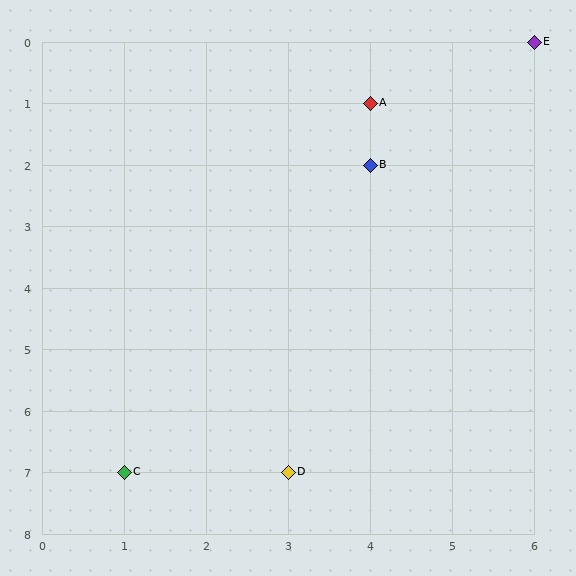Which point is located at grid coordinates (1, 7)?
Point C is at (1, 7).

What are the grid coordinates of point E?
Point E is at grid coordinates (6, 0).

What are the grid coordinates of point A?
Point A is at grid coordinates (4, 1).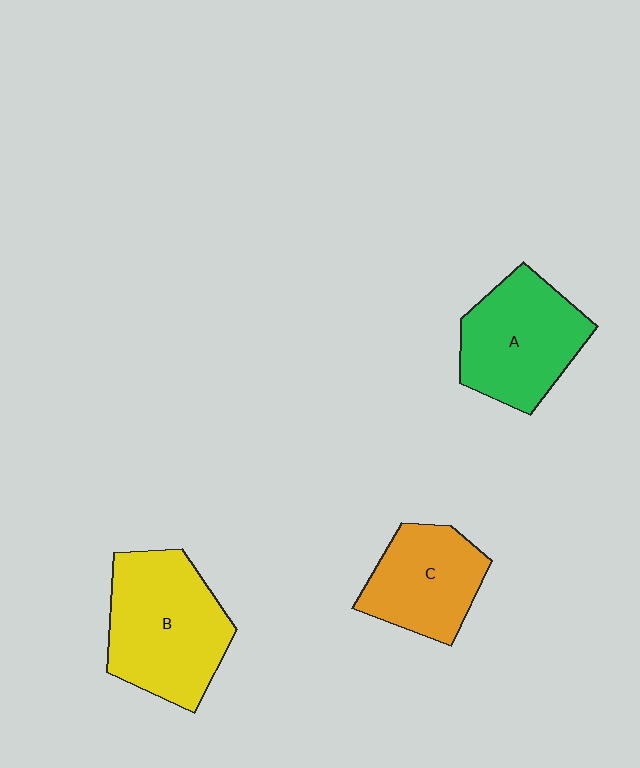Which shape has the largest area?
Shape B (yellow).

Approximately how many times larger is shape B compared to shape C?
Approximately 1.4 times.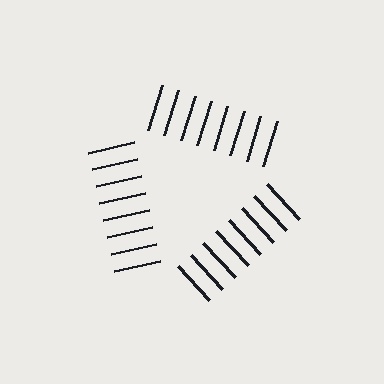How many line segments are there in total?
24 — 8 along each of the 3 edges.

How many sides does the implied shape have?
3 sides — the line-ends trace a triangle.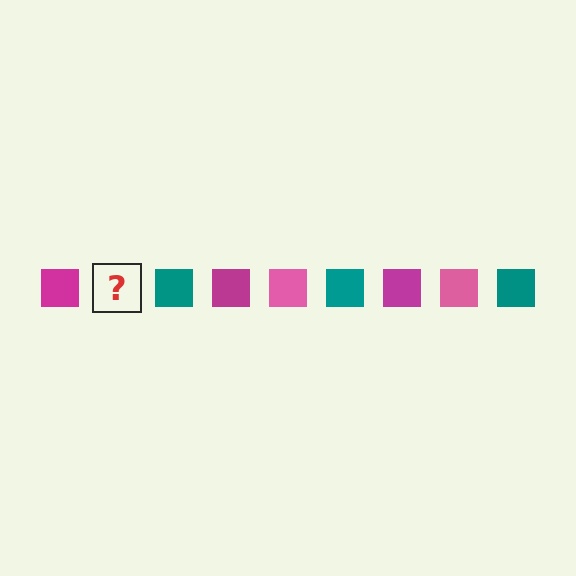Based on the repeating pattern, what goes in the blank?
The blank should be a pink square.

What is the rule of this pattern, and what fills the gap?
The rule is that the pattern cycles through magenta, pink, teal squares. The gap should be filled with a pink square.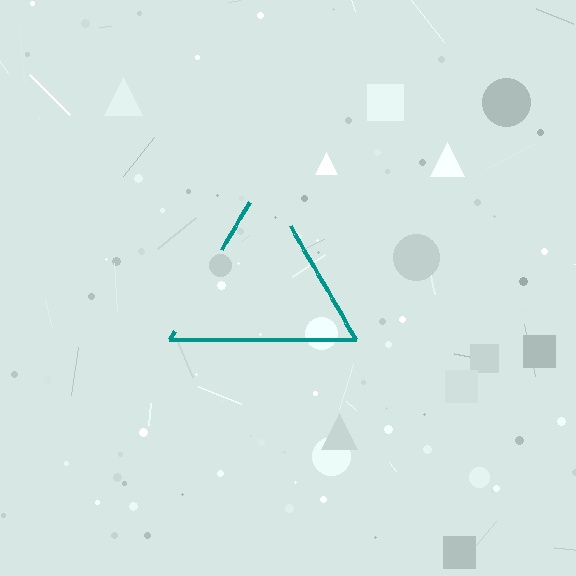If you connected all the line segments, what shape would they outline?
They would outline a triangle.